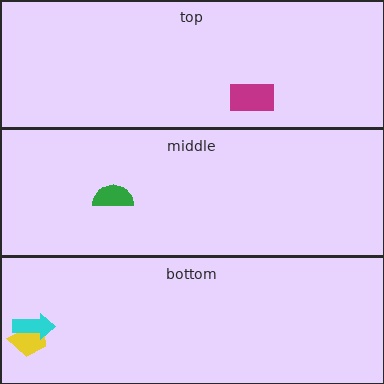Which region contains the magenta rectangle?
The top region.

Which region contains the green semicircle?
The middle region.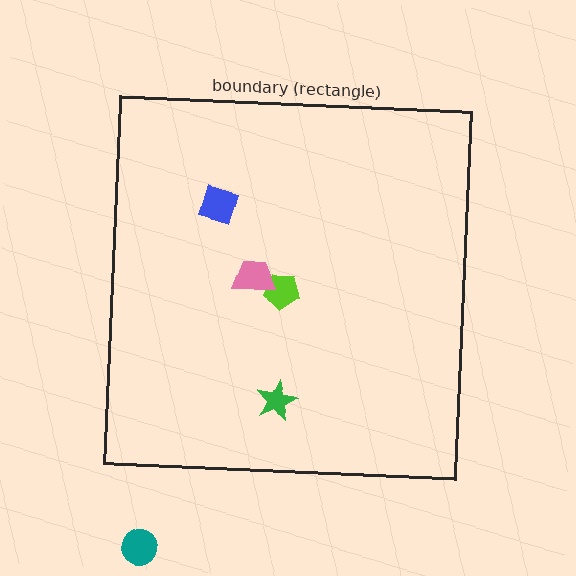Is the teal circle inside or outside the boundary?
Outside.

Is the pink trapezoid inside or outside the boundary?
Inside.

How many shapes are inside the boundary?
4 inside, 1 outside.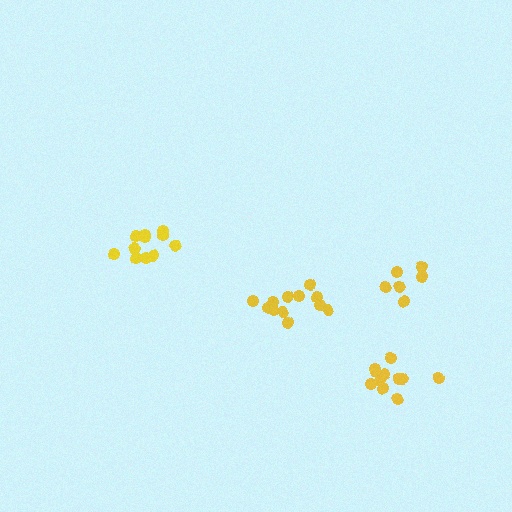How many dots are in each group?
Group 1: 11 dots, Group 2: 12 dots, Group 3: 11 dots, Group 4: 6 dots (40 total).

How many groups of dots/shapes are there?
There are 4 groups.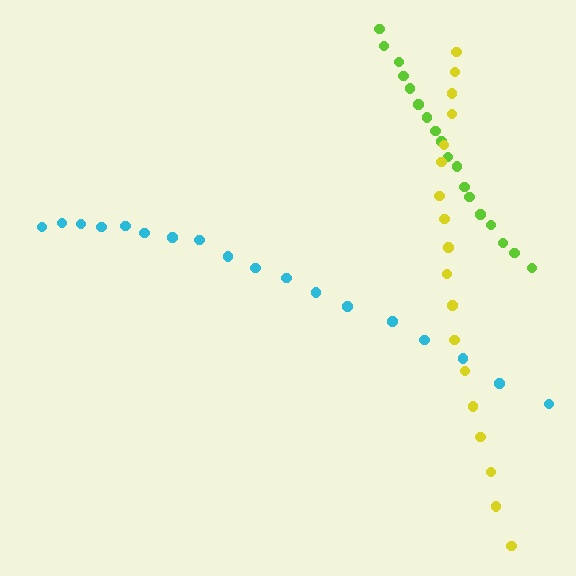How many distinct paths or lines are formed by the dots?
There are 3 distinct paths.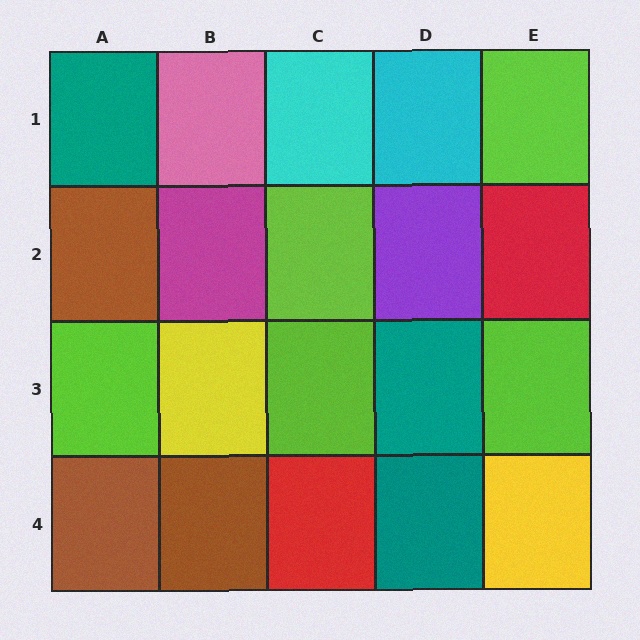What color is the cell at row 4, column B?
Brown.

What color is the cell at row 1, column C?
Cyan.